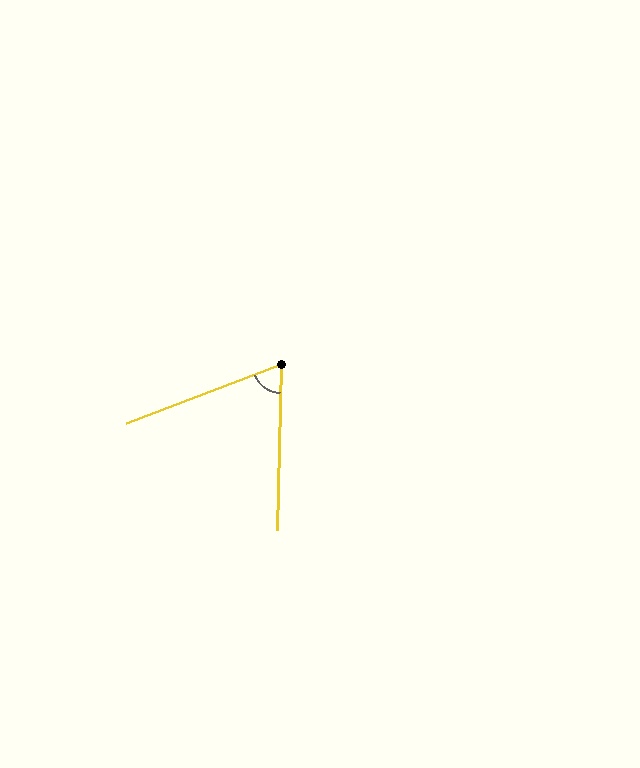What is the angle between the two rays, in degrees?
Approximately 68 degrees.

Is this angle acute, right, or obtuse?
It is acute.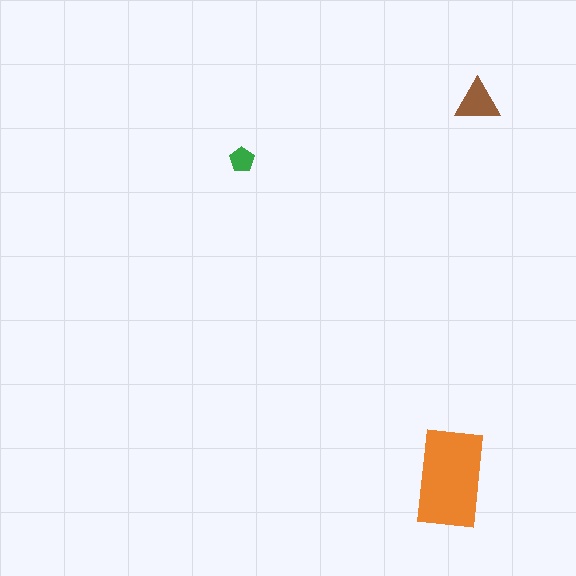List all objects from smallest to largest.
The green pentagon, the brown triangle, the orange rectangle.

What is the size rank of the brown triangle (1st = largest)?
2nd.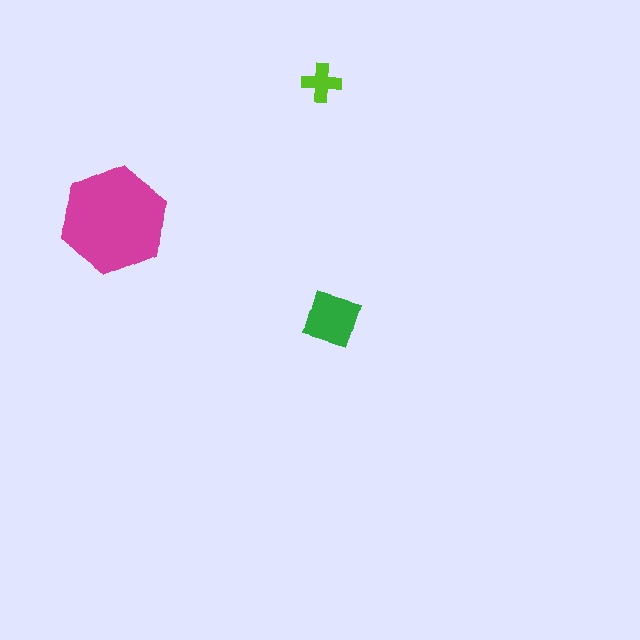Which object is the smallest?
The lime cross.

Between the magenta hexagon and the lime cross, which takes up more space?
The magenta hexagon.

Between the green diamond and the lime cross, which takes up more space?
The green diamond.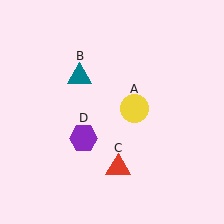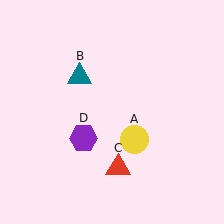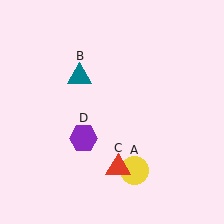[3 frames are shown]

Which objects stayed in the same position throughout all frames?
Teal triangle (object B) and red triangle (object C) and purple hexagon (object D) remained stationary.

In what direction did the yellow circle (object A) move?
The yellow circle (object A) moved down.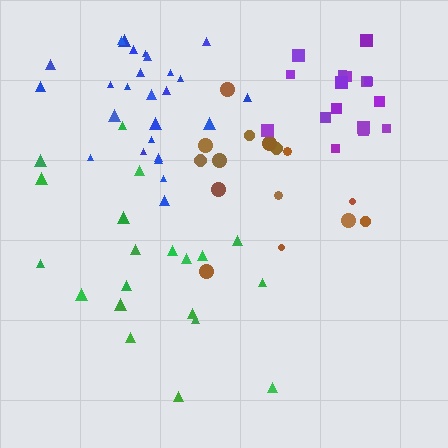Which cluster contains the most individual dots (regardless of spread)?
Blue (26).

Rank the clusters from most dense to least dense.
purple, blue, brown, green.